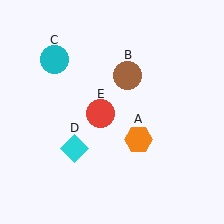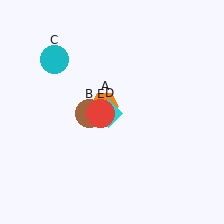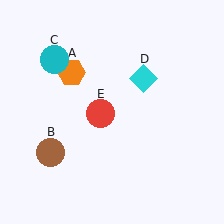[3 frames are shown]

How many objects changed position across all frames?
3 objects changed position: orange hexagon (object A), brown circle (object B), cyan diamond (object D).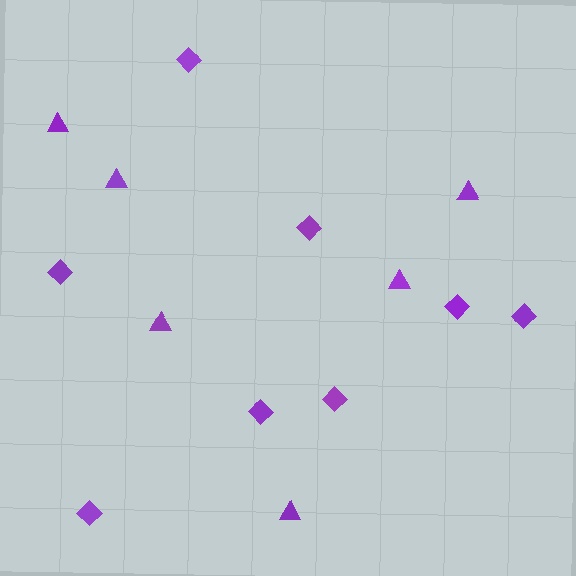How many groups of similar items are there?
There are 2 groups: one group of triangles (6) and one group of diamonds (8).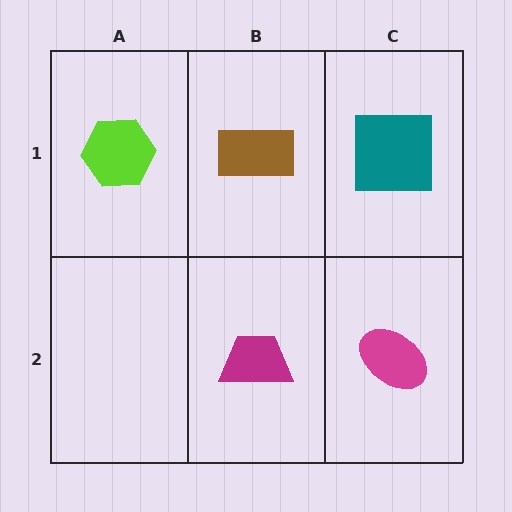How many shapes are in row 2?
2 shapes.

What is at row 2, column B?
A magenta trapezoid.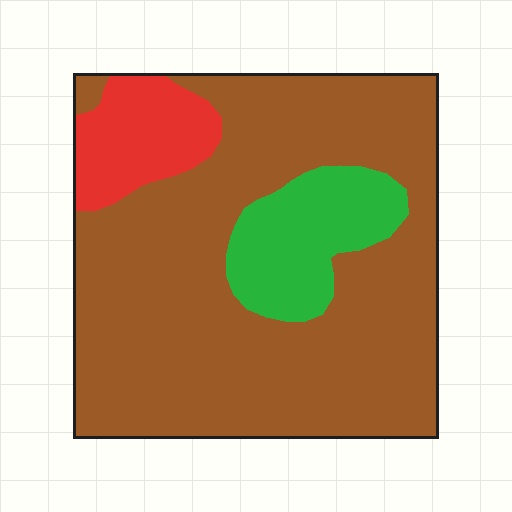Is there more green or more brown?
Brown.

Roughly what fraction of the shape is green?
Green covers roughly 15% of the shape.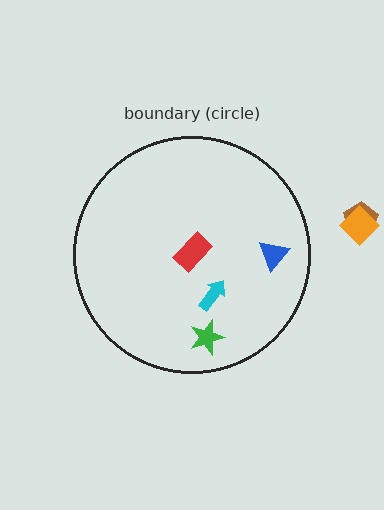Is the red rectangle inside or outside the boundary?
Inside.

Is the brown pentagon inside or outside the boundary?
Outside.